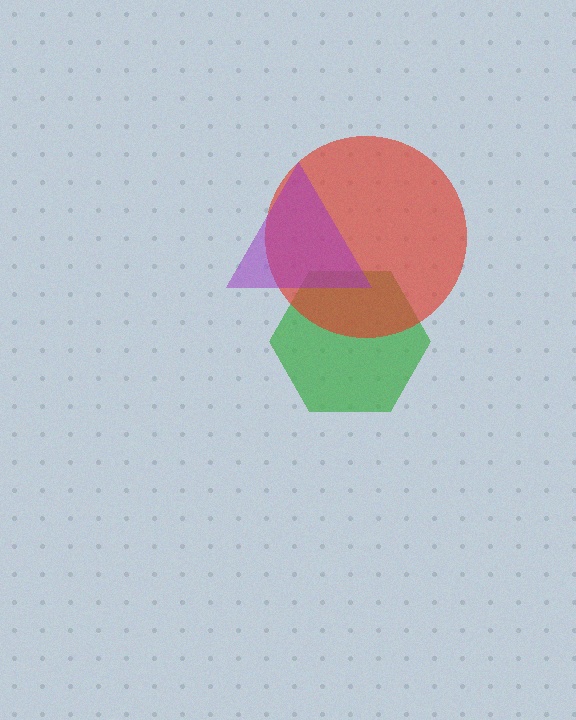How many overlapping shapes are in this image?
There are 3 overlapping shapes in the image.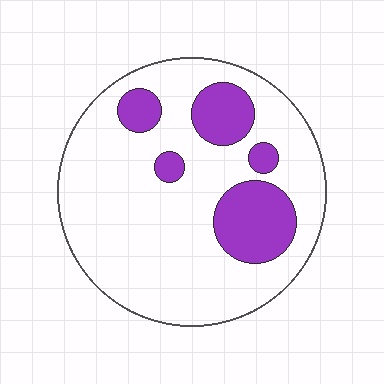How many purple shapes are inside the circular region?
5.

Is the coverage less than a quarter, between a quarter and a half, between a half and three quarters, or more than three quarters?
Less than a quarter.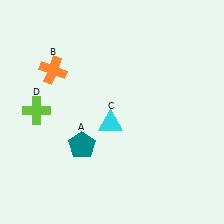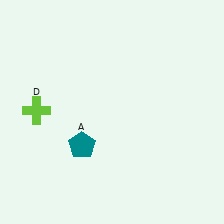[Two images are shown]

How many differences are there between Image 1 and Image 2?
There are 2 differences between the two images.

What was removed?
The orange cross (B), the cyan triangle (C) were removed in Image 2.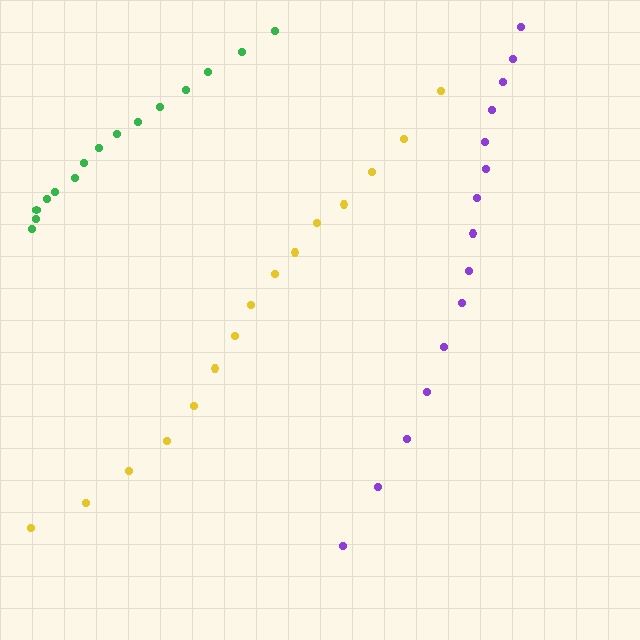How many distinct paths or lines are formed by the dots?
There are 3 distinct paths.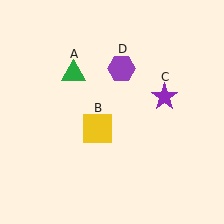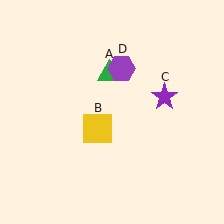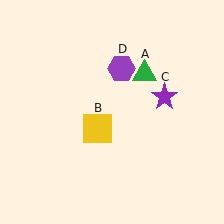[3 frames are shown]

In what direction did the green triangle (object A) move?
The green triangle (object A) moved right.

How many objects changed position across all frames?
1 object changed position: green triangle (object A).